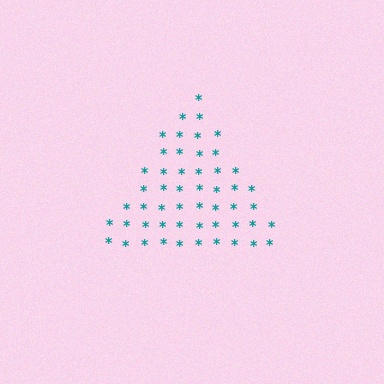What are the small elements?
The small elements are asterisks.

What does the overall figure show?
The overall figure shows a triangle.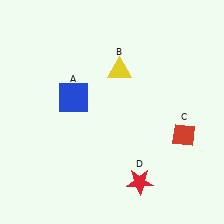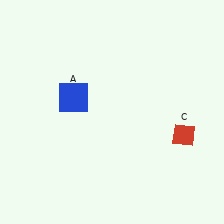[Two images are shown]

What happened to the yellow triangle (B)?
The yellow triangle (B) was removed in Image 2. It was in the top-right area of Image 1.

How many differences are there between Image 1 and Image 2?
There are 2 differences between the two images.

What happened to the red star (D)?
The red star (D) was removed in Image 2. It was in the bottom-right area of Image 1.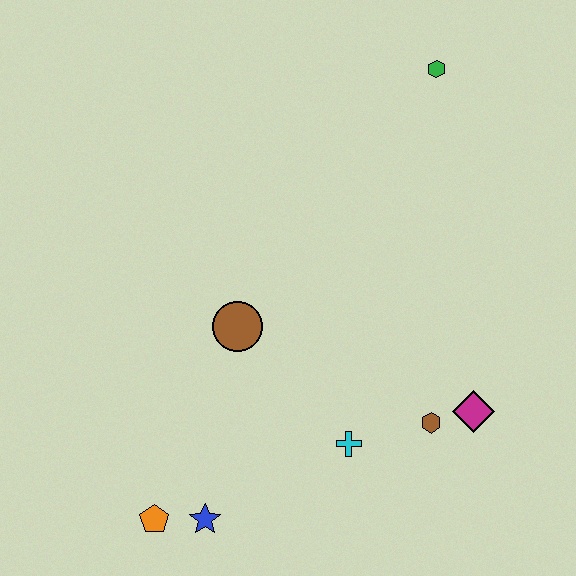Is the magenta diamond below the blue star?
No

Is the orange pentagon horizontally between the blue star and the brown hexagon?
No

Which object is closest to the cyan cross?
The brown hexagon is closest to the cyan cross.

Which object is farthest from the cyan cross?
The green hexagon is farthest from the cyan cross.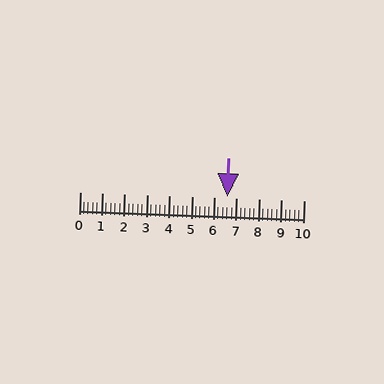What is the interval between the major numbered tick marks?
The major tick marks are spaced 1 units apart.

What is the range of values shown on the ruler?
The ruler shows values from 0 to 10.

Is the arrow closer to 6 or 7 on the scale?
The arrow is closer to 7.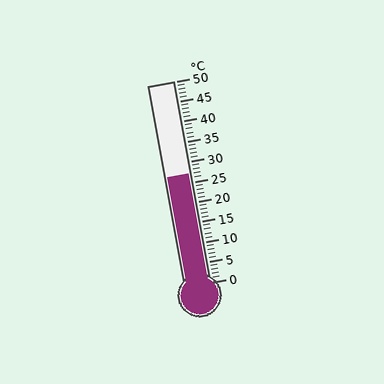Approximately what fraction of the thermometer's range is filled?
The thermometer is filled to approximately 55% of its range.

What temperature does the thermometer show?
The thermometer shows approximately 27°C.